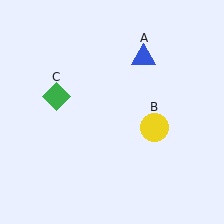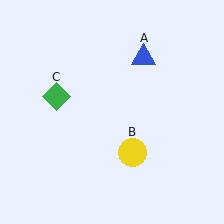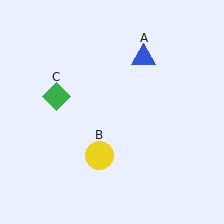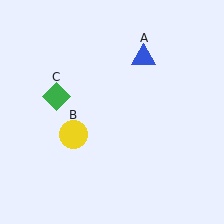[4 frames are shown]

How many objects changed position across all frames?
1 object changed position: yellow circle (object B).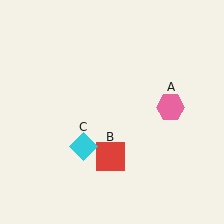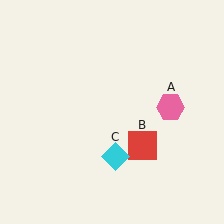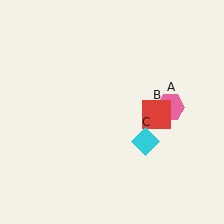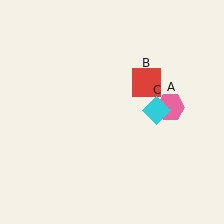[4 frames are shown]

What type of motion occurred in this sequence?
The red square (object B), cyan diamond (object C) rotated counterclockwise around the center of the scene.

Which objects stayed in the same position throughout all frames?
Pink hexagon (object A) remained stationary.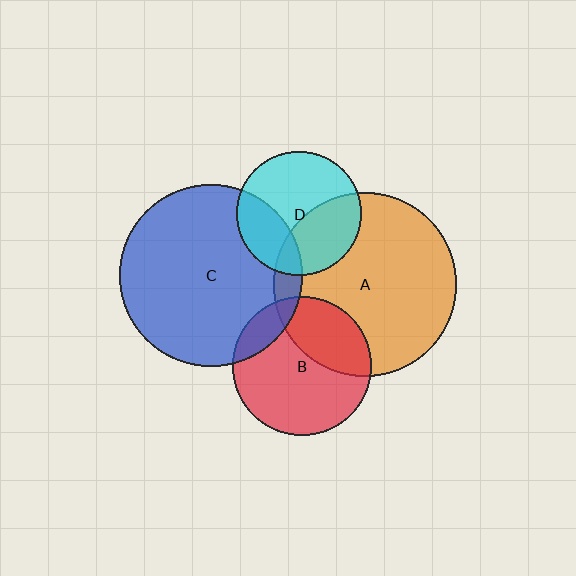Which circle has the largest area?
Circle A (orange).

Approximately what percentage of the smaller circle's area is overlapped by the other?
Approximately 5%.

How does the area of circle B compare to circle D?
Approximately 1.2 times.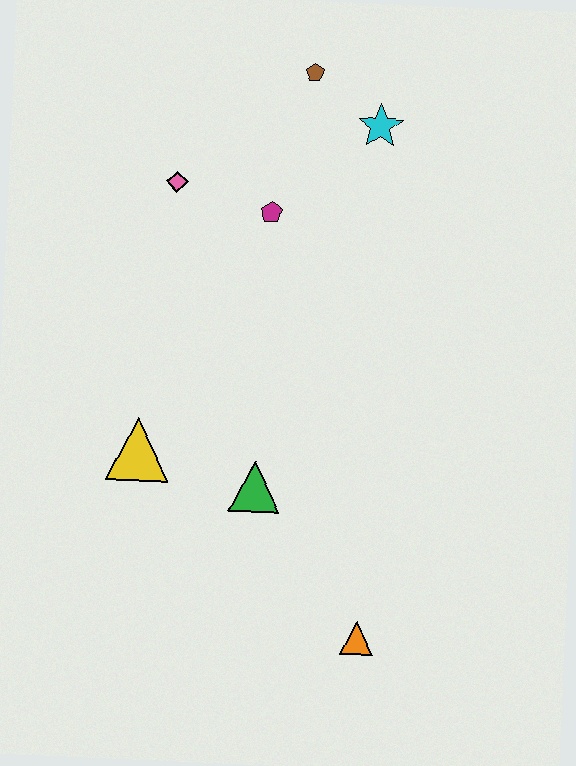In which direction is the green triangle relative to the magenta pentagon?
The green triangle is below the magenta pentagon.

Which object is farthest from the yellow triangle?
The brown pentagon is farthest from the yellow triangle.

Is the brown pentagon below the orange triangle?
No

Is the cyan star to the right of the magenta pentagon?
Yes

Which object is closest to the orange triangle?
The green triangle is closest to the orange triangle.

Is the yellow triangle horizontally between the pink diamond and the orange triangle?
No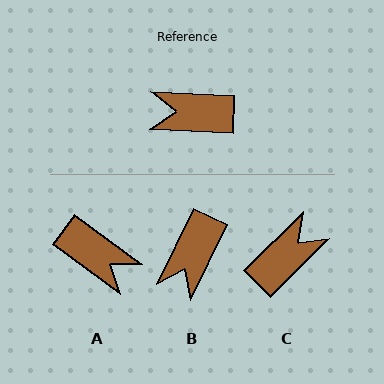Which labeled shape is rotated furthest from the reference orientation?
A, about 146 degrees away.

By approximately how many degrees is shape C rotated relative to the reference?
Approximately 133 degrees clockwise.